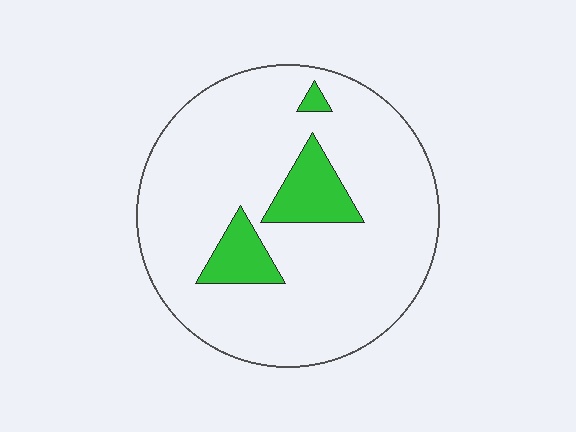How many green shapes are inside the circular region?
3.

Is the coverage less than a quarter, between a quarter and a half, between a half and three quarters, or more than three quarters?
Less than a quarter.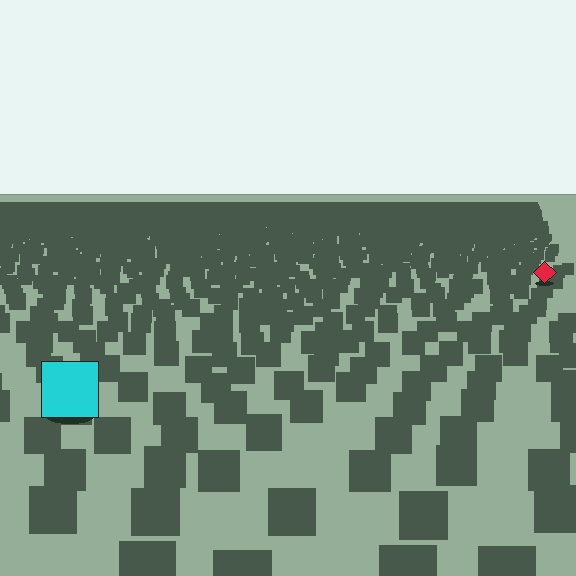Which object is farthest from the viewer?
The red diamond is farthest from the viewer. It appears smaller and the ground texture around it is denser.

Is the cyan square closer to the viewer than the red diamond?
Yes. The cyan square is closer — you can tell from the texture gradient: the ground texture is coarser near it.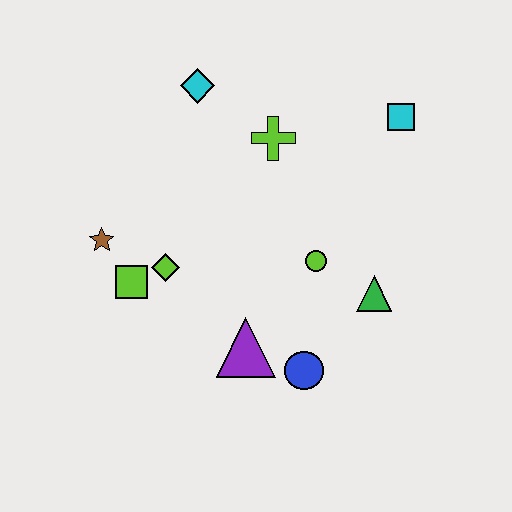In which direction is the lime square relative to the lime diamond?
The lime square is to the left of the lime diamond.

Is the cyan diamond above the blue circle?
Yes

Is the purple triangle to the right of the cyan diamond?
Yes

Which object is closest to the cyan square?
The lime cross is closest to the cyan square.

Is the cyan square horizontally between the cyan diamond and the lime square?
No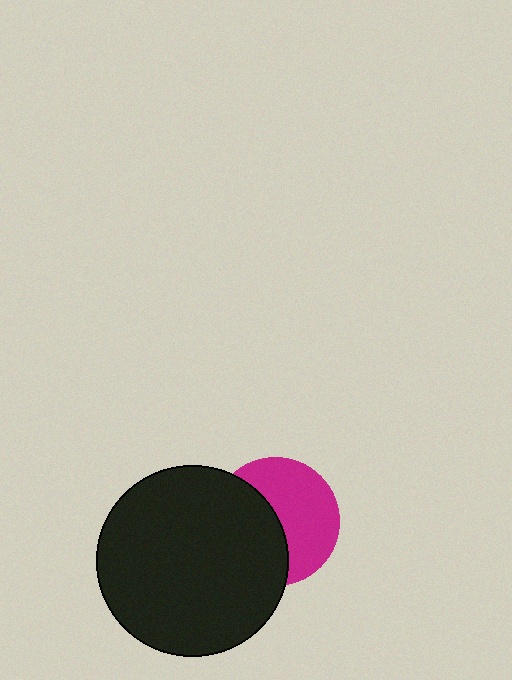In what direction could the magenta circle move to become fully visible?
The magenta circle could move right. That would shift it out from behind the black circle entirely.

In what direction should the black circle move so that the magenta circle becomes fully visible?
The black circle should move left. That is the shortest direction to clear the overlap and leave the magenta circle fully visible.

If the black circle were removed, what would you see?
You would see the complete magenta circle.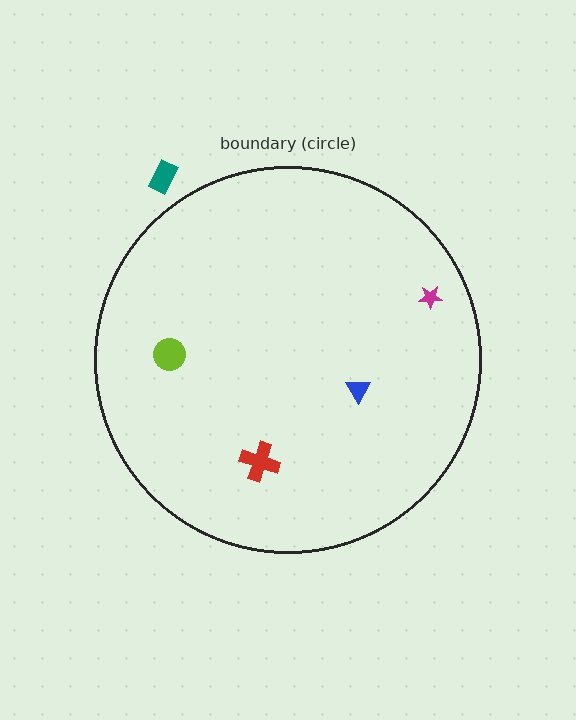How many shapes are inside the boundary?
4 inside, 1 outside.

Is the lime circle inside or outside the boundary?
Inside.